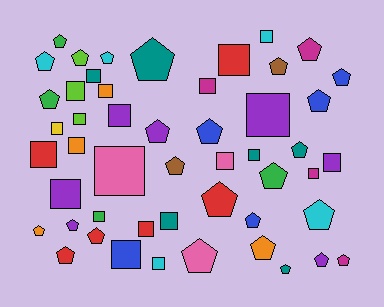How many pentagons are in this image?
There are 27 pentagons.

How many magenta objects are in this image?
There are 4 magenta objects.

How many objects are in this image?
There are 50 objects.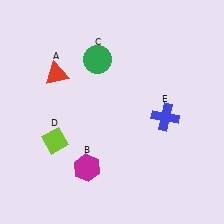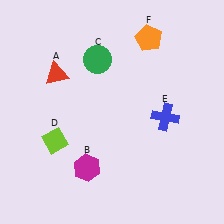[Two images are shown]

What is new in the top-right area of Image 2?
An orange pentagon (F) was added in the top-right area of Image 2.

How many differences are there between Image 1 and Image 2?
There is 1 difference between the two images.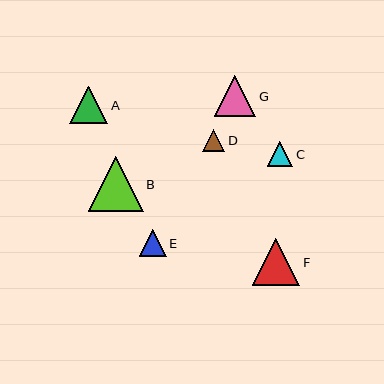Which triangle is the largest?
Triangle B is the largest with a size of approximately 55 pixels.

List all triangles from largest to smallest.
From largest to smallest: B, F, G, A, E, C, D.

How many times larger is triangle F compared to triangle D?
Triangle F is approximately 2.2 times the size of triangle D.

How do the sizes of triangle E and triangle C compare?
Triangle E and triangle C are approximately the same size.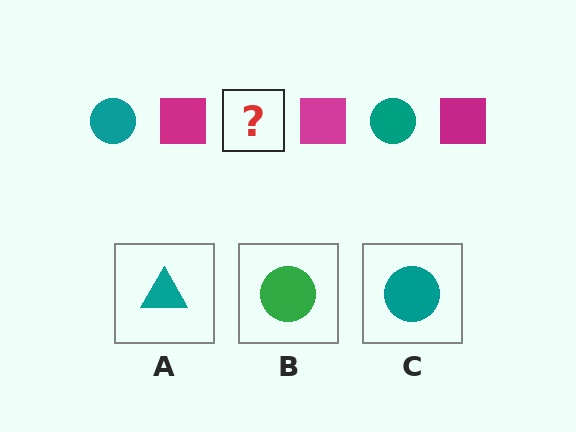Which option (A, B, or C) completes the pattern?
C.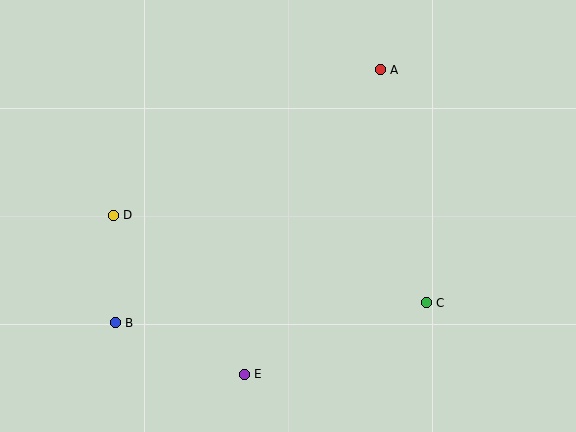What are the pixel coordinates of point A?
Point A is at (380, 70).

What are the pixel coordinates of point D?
Point D is at (113, 215).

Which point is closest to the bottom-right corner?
Point C is closest to the bottom-right corner.